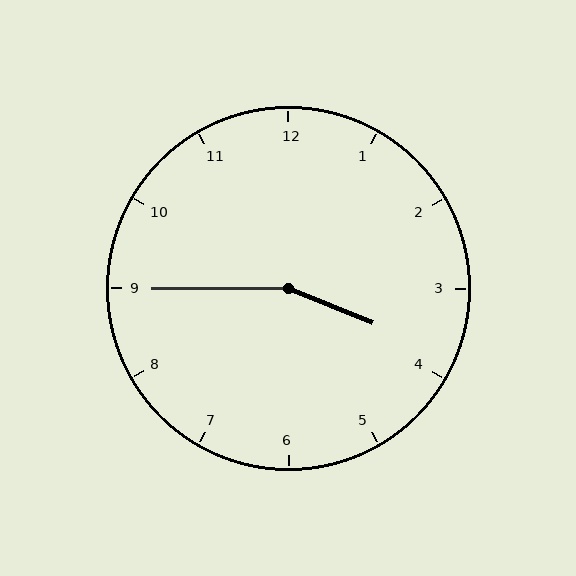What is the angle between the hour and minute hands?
Approximately 158 degrees.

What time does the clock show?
3:45.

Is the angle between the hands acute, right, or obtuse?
It is obtuse.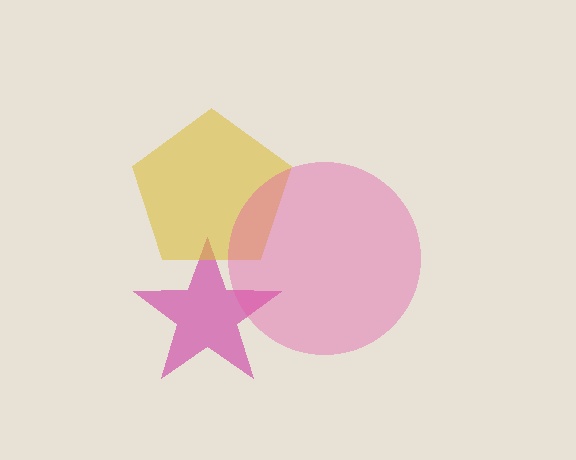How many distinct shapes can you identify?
There are 3 distinct shapes: a magenta star, a yellow pentagon, a pink circle.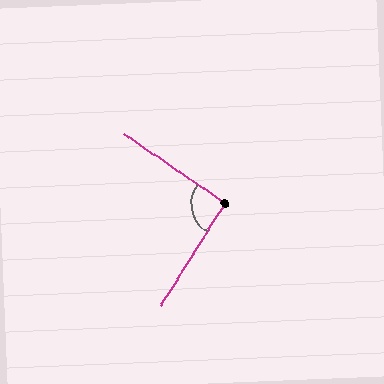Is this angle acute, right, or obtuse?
It is approximately a right angle.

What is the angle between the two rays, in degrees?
Approximately 92 degrees.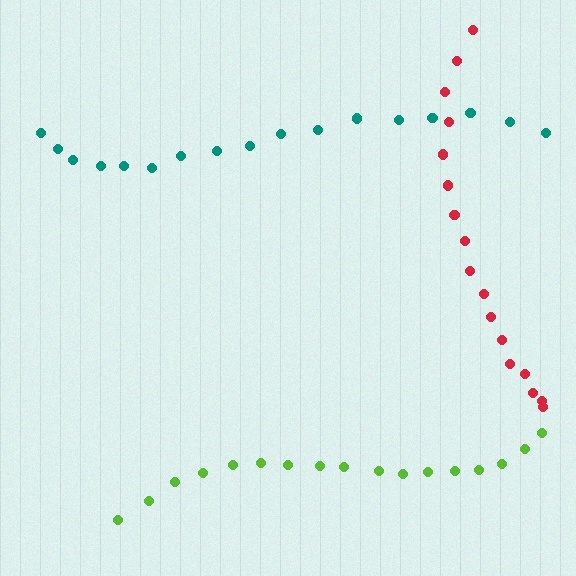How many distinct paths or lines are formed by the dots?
There are 3 distinct paths.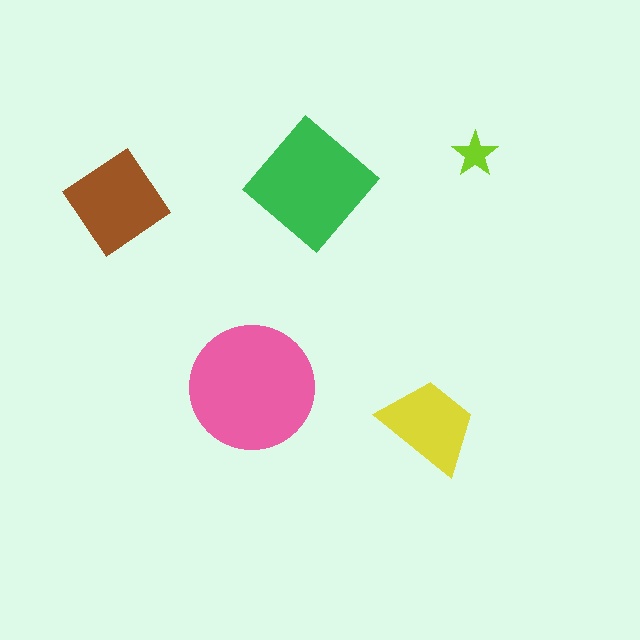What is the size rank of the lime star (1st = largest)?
5th.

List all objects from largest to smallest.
The pink circle, the green diamond, the brown diamond, the yellow trapezoid, the lime star.